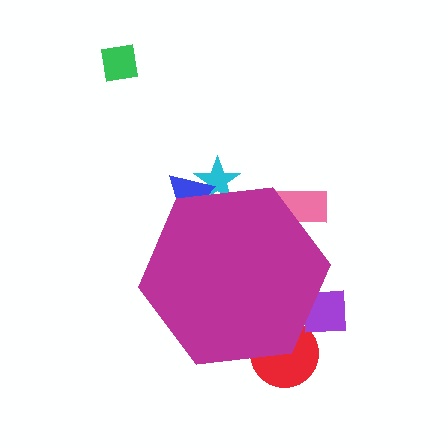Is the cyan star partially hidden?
Yes, the cyan star is partially hidden behind the magenta hexagon.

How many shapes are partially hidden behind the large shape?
5 shapes are partially hidden.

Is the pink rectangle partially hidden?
Yes, the pink rectangle is partially hidden behind the magenta hexagon.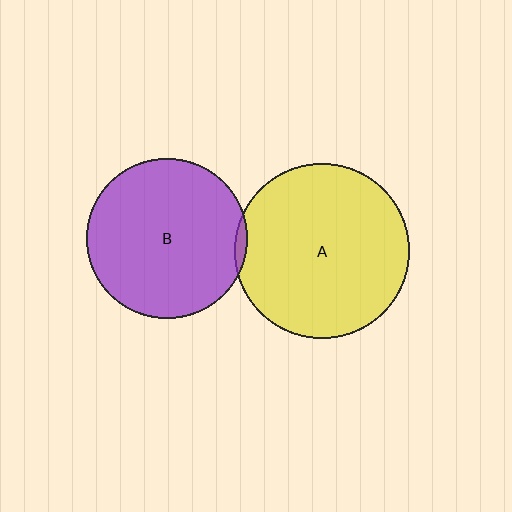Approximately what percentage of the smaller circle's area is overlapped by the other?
Approximately 5%.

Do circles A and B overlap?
Yes.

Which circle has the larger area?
Circle A (yellow).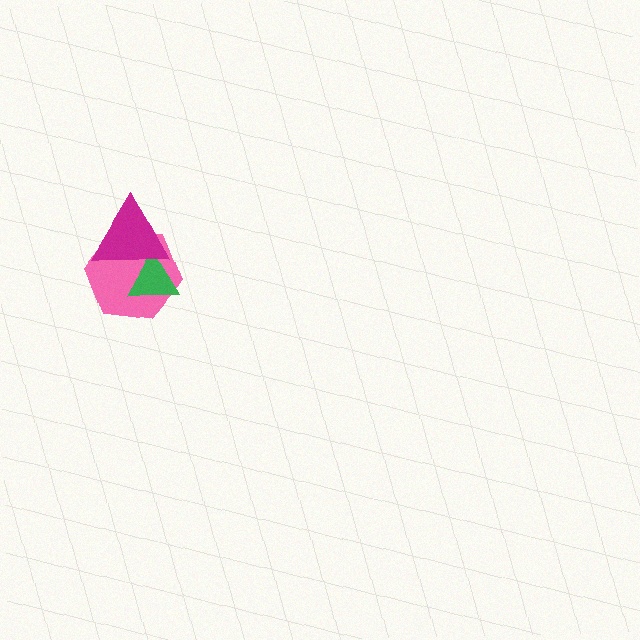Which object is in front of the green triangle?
The magenta triangle is in front of the green triangle.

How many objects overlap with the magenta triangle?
2 objects overlap with the magenta triangle.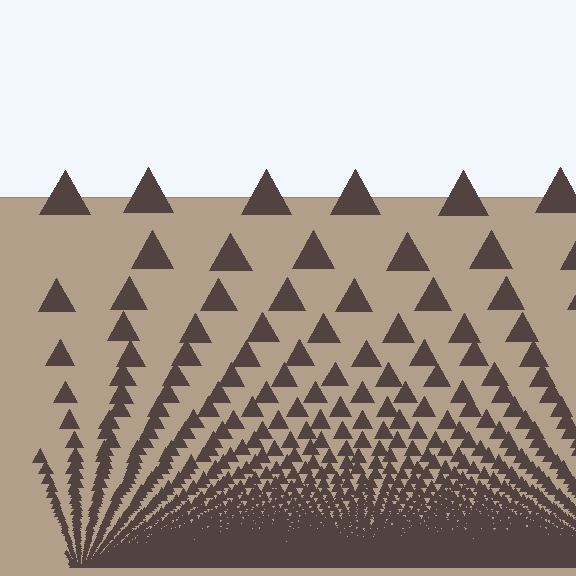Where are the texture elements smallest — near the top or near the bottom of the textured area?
Near the bottom.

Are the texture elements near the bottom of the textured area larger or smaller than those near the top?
Smaller. The gradient is inverted — elements near the bottom are smaller and denser.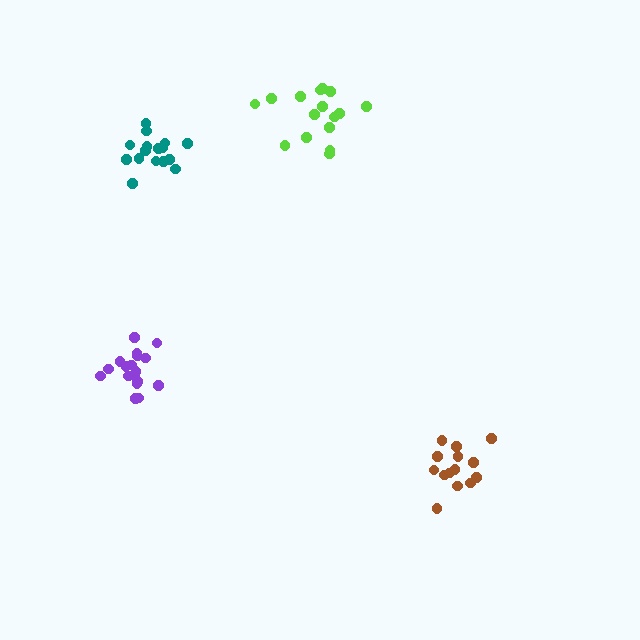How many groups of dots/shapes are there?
There are 4 groups.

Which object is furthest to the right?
The brown cluster is rightmost.